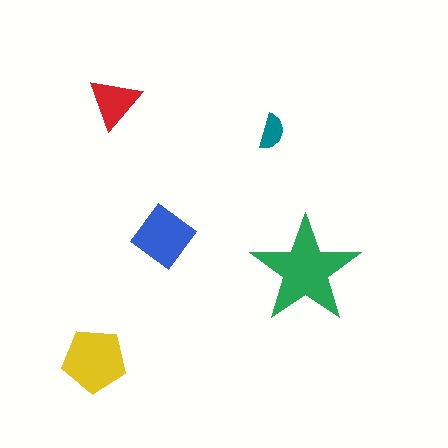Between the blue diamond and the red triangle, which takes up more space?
The blue diamond.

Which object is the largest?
The green star.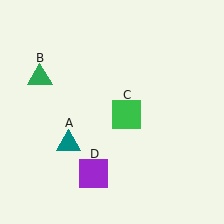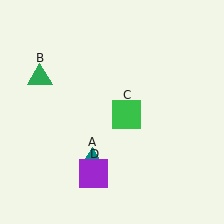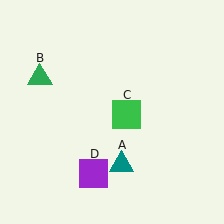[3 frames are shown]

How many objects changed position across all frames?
1 object changed position: teal triangle (object A).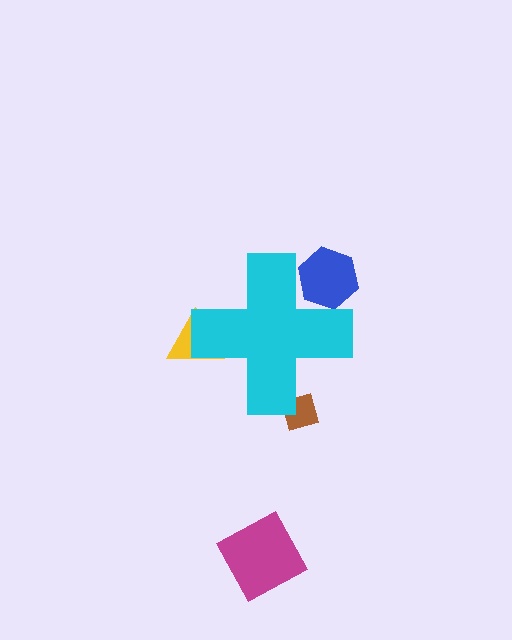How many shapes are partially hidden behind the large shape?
3 shapes are partially hidden.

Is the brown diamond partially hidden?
Yes, the brown diamond is partially hidden behind the cyan cross.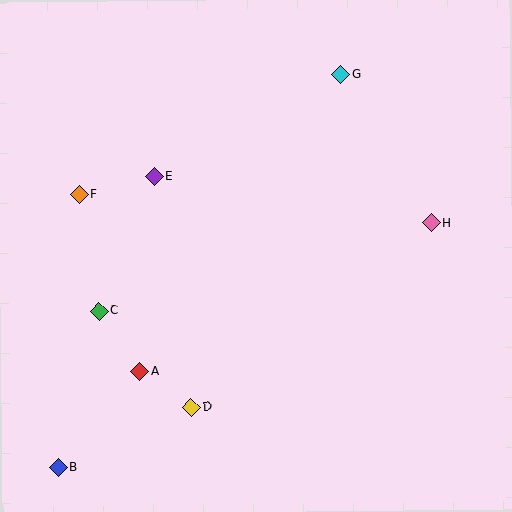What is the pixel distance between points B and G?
The distance between B and G is 484 pixels.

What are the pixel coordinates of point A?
Point A is at (140, 372).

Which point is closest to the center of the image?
Point E at (154, 176) is closest to the center.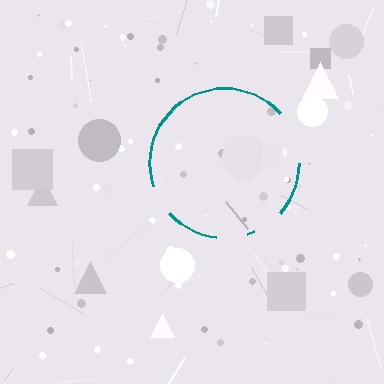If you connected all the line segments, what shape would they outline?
They would outline a circle.